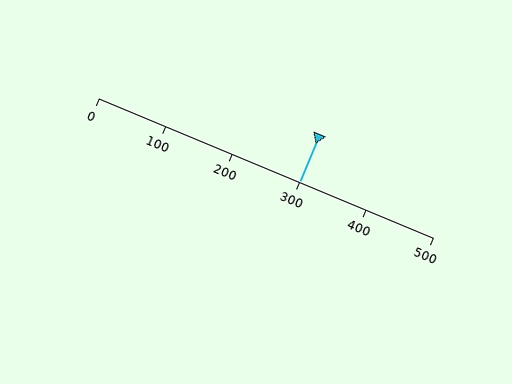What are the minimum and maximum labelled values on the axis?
The axis runs from 0 to 500.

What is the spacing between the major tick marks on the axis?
The major ticks are spaced 100 apart.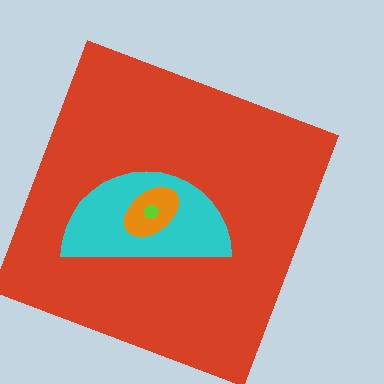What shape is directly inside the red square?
The cyan semicircle.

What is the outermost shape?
The red square.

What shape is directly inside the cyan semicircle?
The orange ellipse.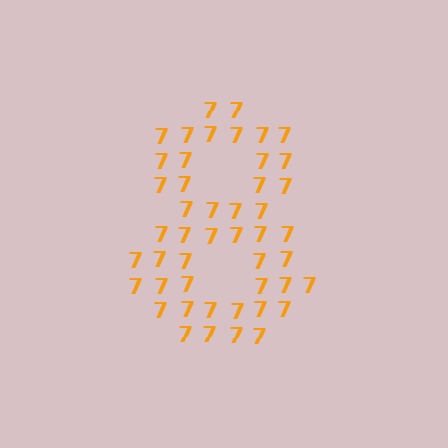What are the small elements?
The small elements are digit 7's.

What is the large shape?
The large shape is the digit 8.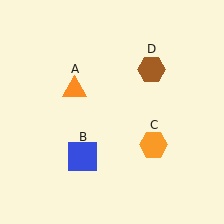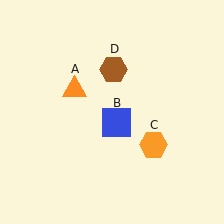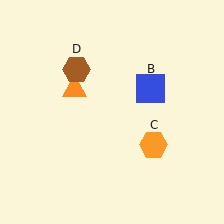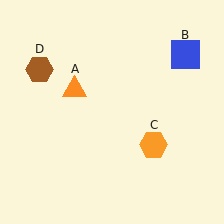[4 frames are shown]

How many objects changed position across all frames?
2 objects changed position: blue square (object B), brown hexagon (object D).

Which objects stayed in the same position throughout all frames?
Orange triangle (object A) and orange hexagon (object C) remained stationary.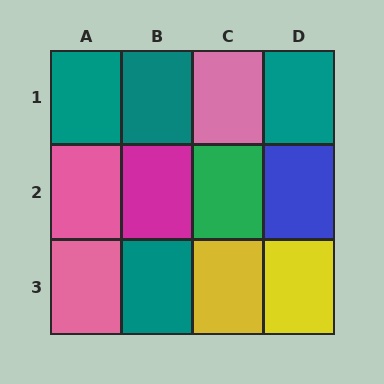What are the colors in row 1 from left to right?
Teal, teal, pink, teal.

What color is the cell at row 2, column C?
Green.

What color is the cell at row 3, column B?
Teal.